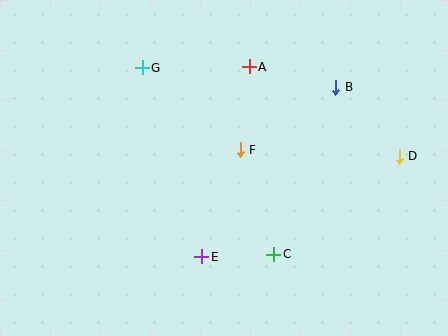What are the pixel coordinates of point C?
Point C is at (274, 254).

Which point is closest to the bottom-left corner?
Point E is closest to the bottom-left corner.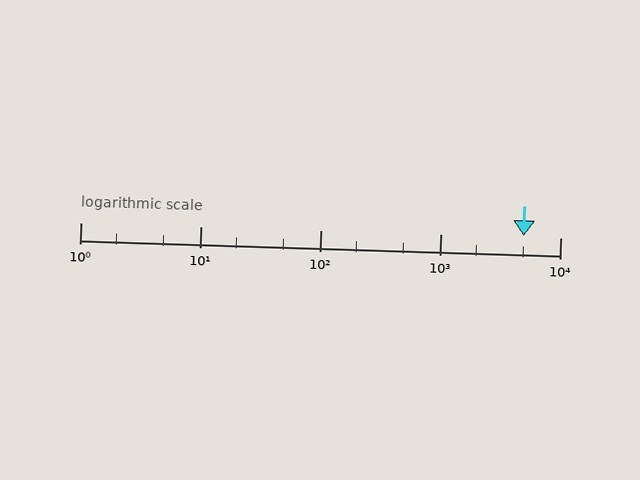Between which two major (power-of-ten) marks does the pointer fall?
The pointer is between 1000 and 10000.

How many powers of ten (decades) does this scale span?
The scale spans 4 decades, from 1 to 10000.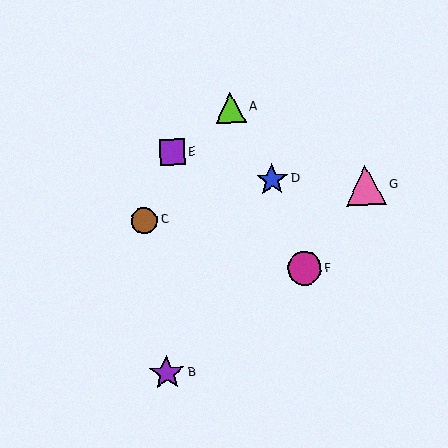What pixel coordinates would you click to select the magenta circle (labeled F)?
Click at (305, 269) to select the magenta circle F.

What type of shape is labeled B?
Shape B is a purple star.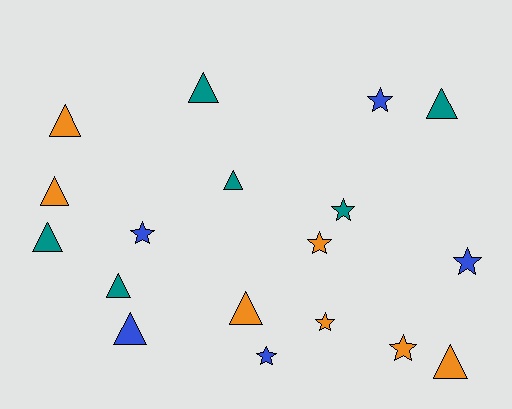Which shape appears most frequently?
Triangle, with 10 objects.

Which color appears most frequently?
Orange, with 7 objects.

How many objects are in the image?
There are 18 objects.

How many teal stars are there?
There is 1 teal star.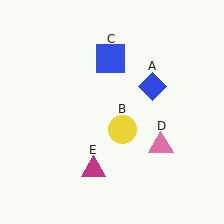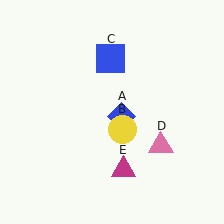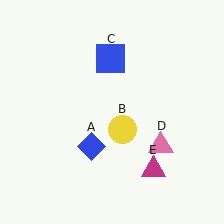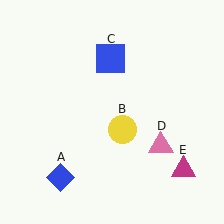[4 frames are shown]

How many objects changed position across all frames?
2 objects changed position: blue diamond (object A), magenta triangle (object E).